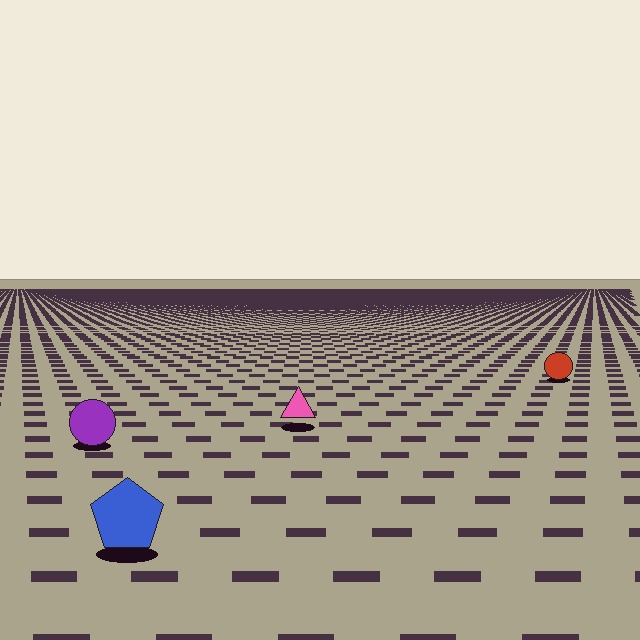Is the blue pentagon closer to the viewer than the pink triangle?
Yes. The blue pentagon is closer — you can tell from the texture gradient: the ground texture is coarser near it.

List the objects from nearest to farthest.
From nearest to farthest: the blue pentagon, the purple circle, the pink triangle, the red circle.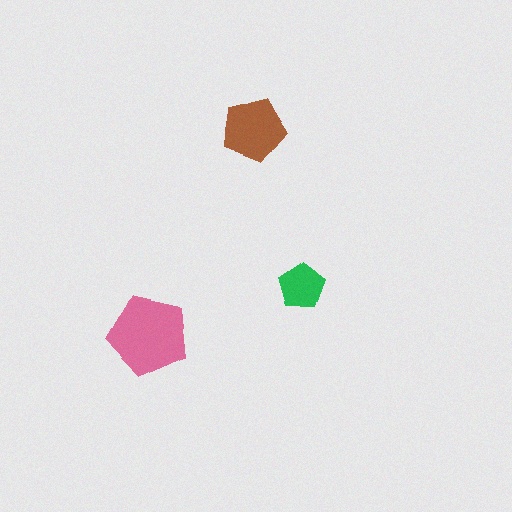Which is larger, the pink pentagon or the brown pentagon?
The pink one.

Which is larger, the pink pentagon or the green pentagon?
The pink one.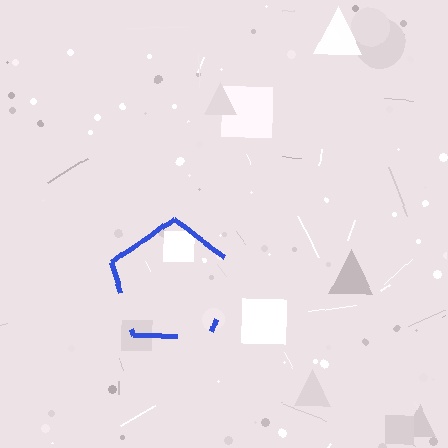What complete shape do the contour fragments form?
The contour fragments form a pentagon.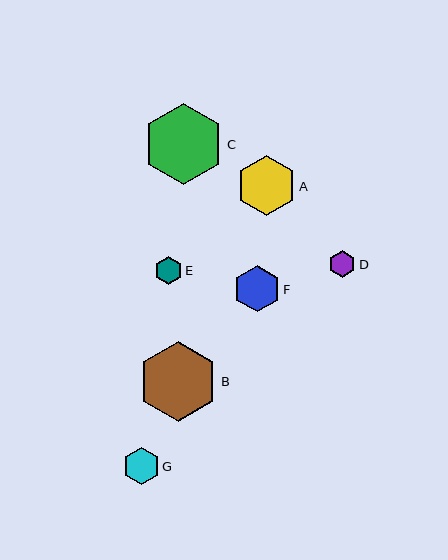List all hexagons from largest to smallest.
From largest to smallest: C, B, A, F, G, E, D.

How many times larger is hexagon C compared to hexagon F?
Hexagon C is approximately 1.7 times the size of hexagon F.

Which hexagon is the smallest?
Hexagon D is the smallest with a size of approximately 27 pixels.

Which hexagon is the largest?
Hexagon C is the largest with a size of approximately 80 pixels.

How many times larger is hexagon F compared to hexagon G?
Hexagon F is approximately 1.3 times the size of hexagon G.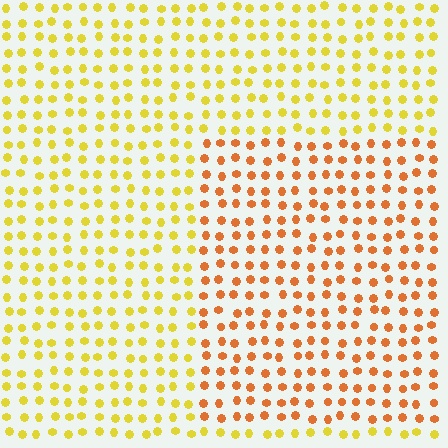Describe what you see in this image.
The image is filled with small yellow elements in a uniform arrangement. A rectangle-shaped region is visible where the elements are tinted to a slightly different hue, forming a subtle color boundary.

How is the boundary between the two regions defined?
The boundary is defined purely by a slight shift in hue (about 35 degrees). Spacing, size, and orientation are identical on both sides.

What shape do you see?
I see a rectangle.